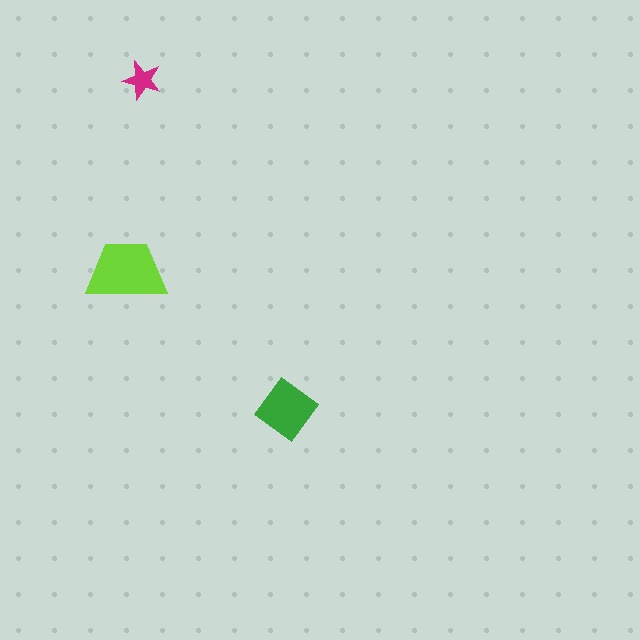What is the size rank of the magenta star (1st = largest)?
3rd.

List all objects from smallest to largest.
The magenta star, the green diamond, the lime trapezoid.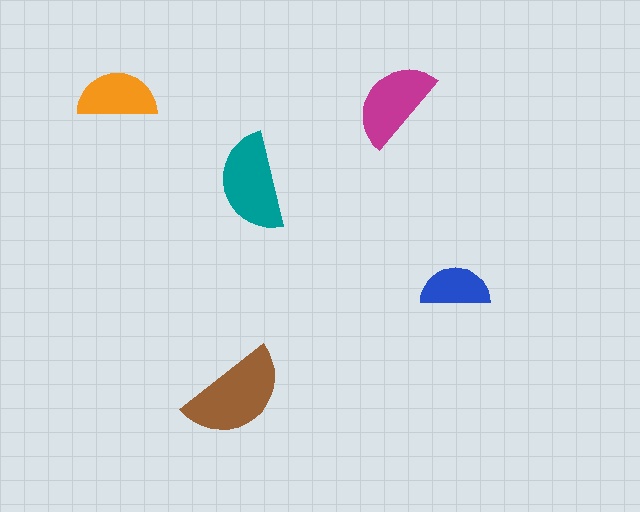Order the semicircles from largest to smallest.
the brown one, the teal one, the magenta one, the orange one, the blue one.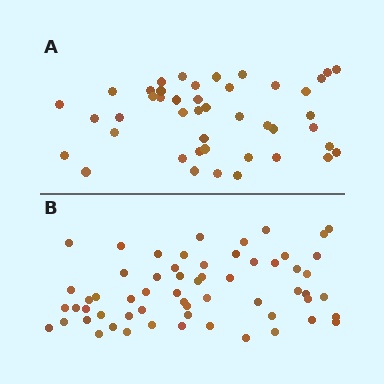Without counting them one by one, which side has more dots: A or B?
Region B (the bottom region) has more dots.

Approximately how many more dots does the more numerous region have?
Region B has approximately 15 more dots than region A.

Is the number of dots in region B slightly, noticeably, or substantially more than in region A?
Region B has noticeably more, but not dramatically so. The ratio is roughly 1.4 to 1.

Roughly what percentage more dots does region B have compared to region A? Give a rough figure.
About 35% more.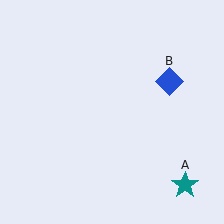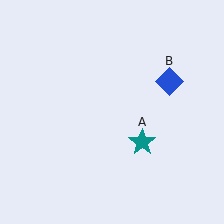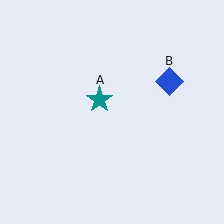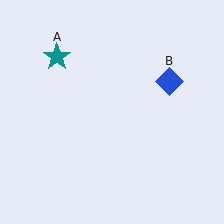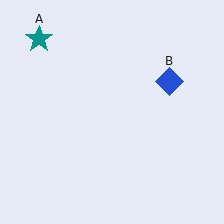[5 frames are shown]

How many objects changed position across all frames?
1 object changed position: teal star (object A).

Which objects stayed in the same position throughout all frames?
Blue diamond (object B) remained stationary.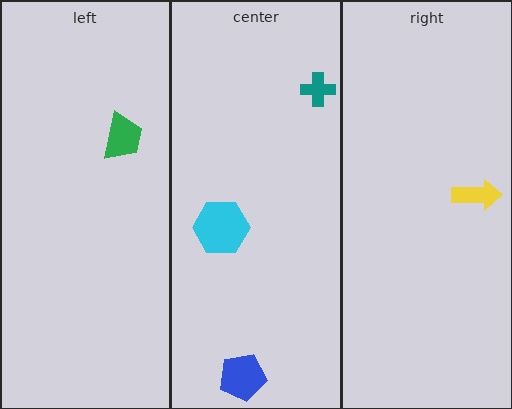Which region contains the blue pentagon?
The center region.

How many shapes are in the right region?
1.